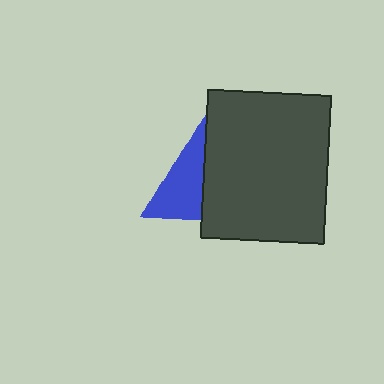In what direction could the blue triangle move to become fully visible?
The blue triangle could move left. That would shift it out from behind the dark gray rectangle entirely.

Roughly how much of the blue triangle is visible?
About half of it is visible (roughly 47%).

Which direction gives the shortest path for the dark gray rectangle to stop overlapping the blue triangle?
Moving right gives the shortest separation.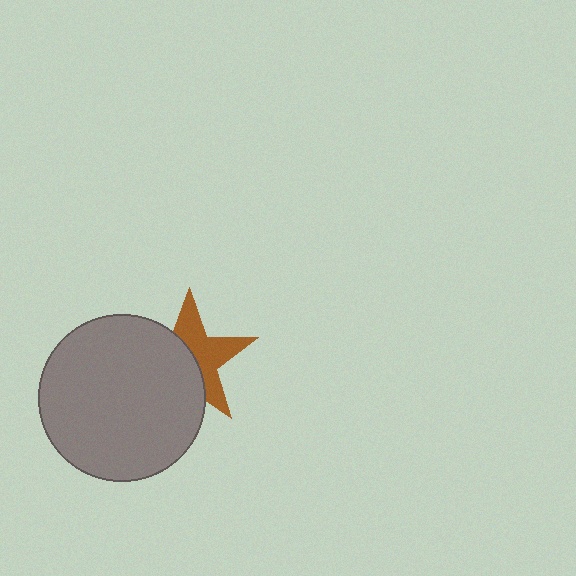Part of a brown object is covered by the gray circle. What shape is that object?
It is a star.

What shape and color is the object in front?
The object in front is a gray circle.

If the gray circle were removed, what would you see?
You would see the complete brown star.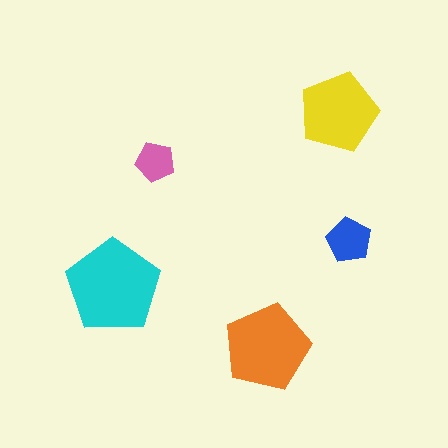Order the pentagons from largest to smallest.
the cyan one, the orange one, the yellow one, the blue one, the pink one.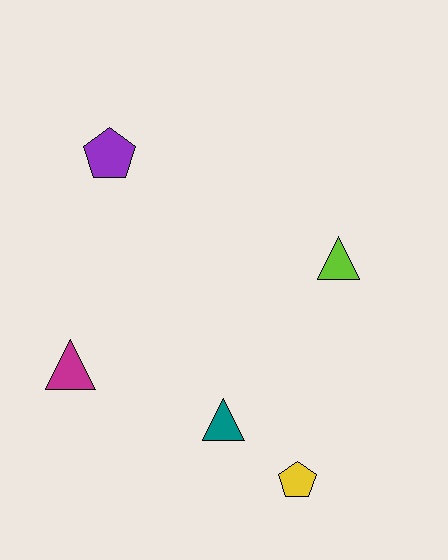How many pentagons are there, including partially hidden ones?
There are 2 pentagons.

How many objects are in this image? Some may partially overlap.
There are 5 objects.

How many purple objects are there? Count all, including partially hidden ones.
There is 1 purple object.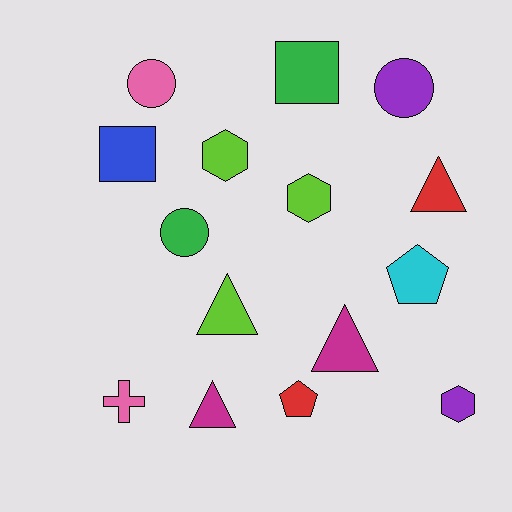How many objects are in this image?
There are 15 objects.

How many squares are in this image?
There are 2 squares.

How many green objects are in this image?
There are 2 green objects.